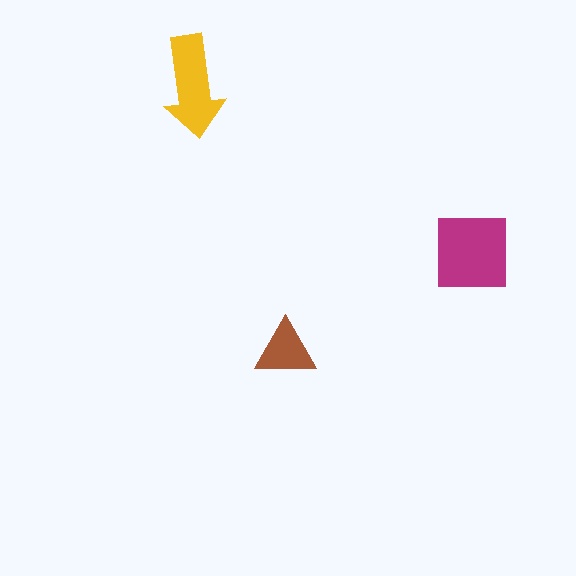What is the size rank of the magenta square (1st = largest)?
1st.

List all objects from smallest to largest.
The brown triangle, the yellow arrow, the magenta square.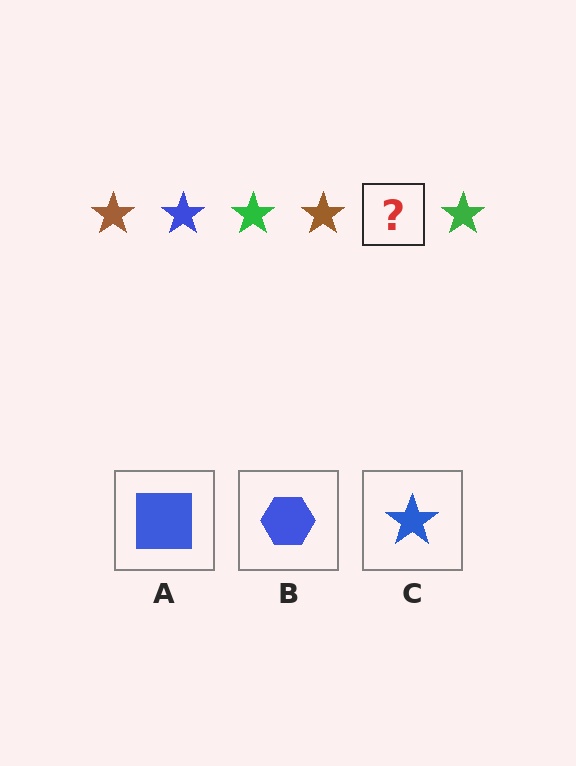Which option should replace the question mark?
Option C.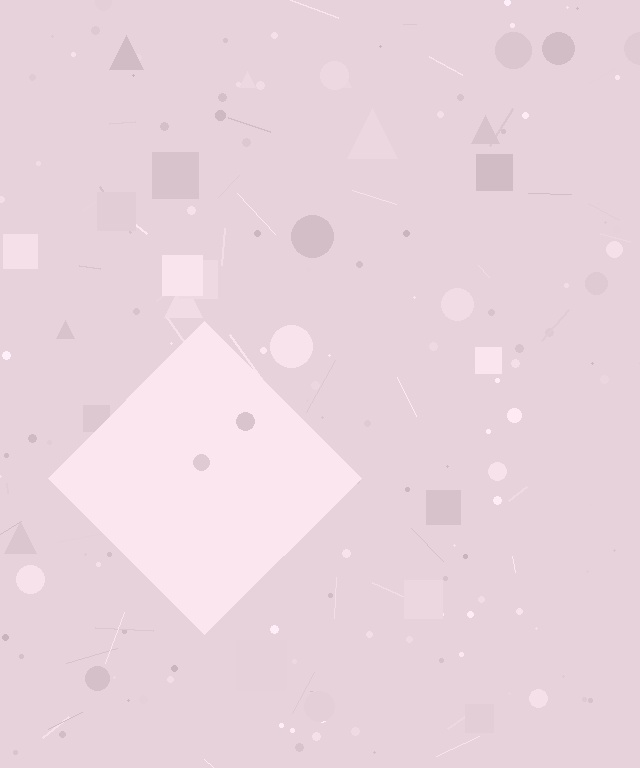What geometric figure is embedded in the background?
A diamond is embedded in the background.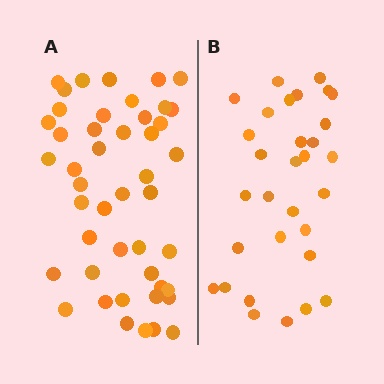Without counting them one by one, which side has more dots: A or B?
Region A (the left region) has more dots.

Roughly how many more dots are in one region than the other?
Region A has approximately 15 more dots than region B.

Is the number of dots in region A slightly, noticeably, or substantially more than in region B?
Region A has substantially more. The ratio is roughly 1.5 to 1.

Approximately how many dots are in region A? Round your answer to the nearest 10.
About 50 dots. (The exact count is 46, which rounds to 50.)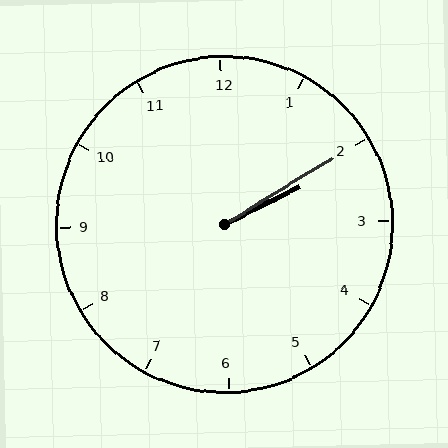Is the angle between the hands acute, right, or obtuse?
It is acute.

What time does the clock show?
2:10.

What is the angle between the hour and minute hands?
Approximately 5 degrees.